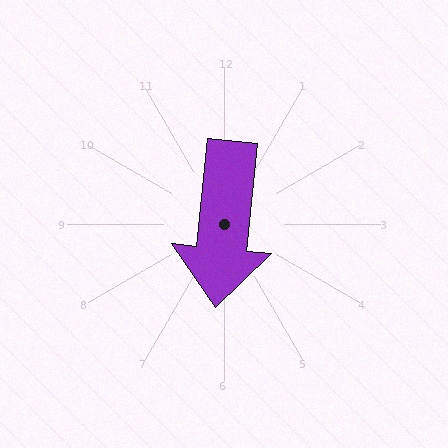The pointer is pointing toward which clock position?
Roughly 6 o'clock.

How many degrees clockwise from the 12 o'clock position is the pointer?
Approximately 186 degrees.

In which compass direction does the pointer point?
South.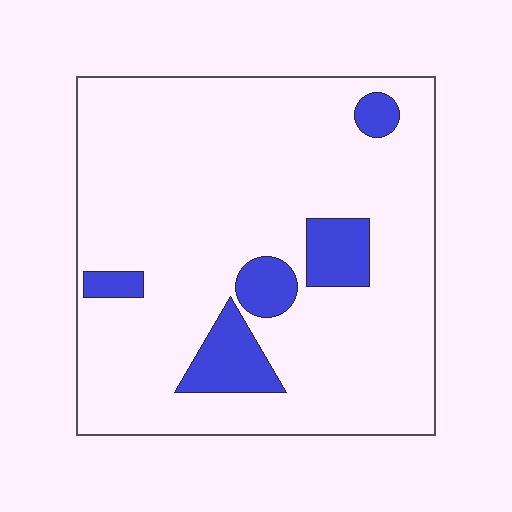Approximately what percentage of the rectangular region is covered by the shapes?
Approximately 15%.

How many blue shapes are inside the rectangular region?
5.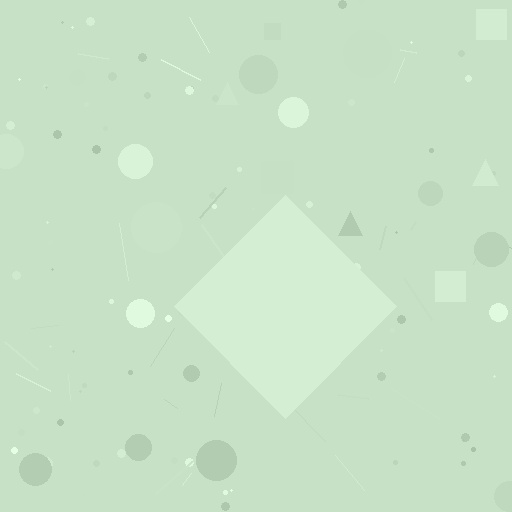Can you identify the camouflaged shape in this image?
The camouflaged shape is a diamond.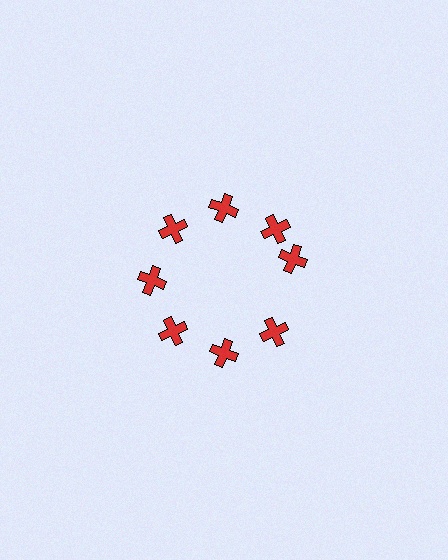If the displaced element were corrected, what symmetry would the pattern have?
It would have 8-fold rotational symmetry — the pattern would map onto itself every 45 degrees.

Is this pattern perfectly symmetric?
No. The 8 red crosses are arranged in a ring, but one element near the 3 o'clock position is rotated out of alignment along the ring, breaking the 8-fold rotational symmetry.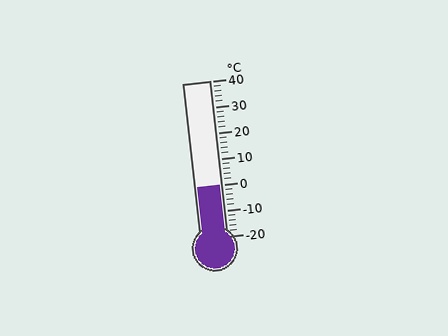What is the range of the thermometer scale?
The thermometer scale ranges from -20°C to 40°C.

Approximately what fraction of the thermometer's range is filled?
The thermometer is filled to approximately 35% of its range.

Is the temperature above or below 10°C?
The temperature is below 10°C.